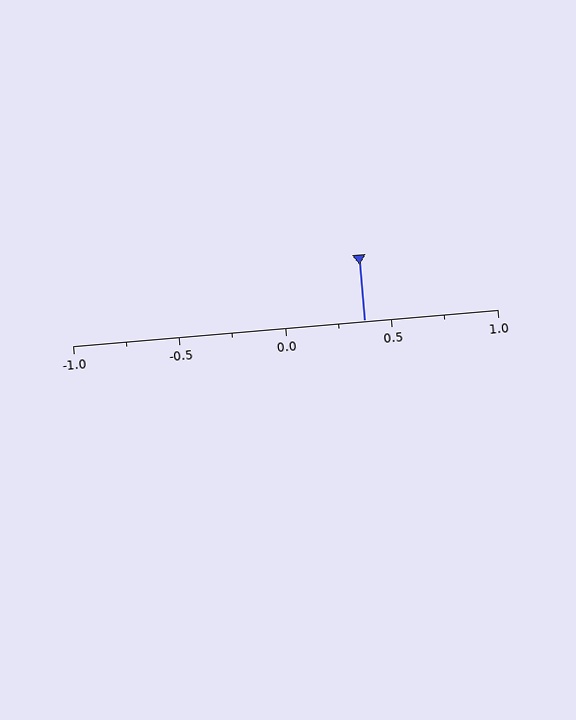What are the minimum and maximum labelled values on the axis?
The axis runs from -1.0 to 1.0.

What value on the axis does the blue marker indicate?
The marker indicates approximately 0.38.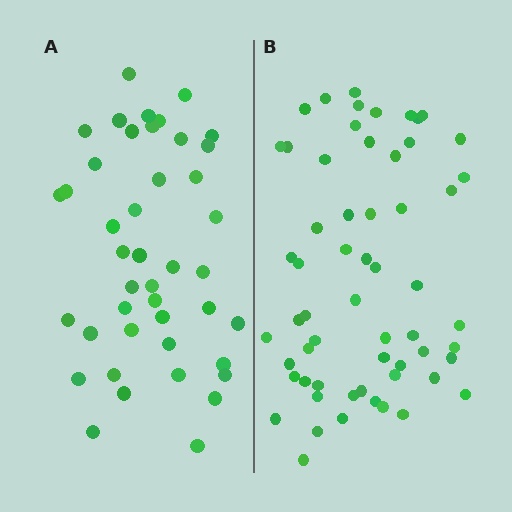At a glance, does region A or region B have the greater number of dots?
Region B (the right region) has more dots.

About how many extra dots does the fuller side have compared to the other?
Region B has approximately 15 more dots than region A.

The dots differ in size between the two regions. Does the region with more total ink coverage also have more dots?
No. Region A has more total ink coverage because its dots are larger, but region B actually contains more individual dots. Total area can be misleading — the number of items is what matters here.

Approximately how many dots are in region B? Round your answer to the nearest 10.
About 60 dots. (The exact count is 59, which rounds to 60.)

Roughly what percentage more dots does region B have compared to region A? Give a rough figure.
About 35% more.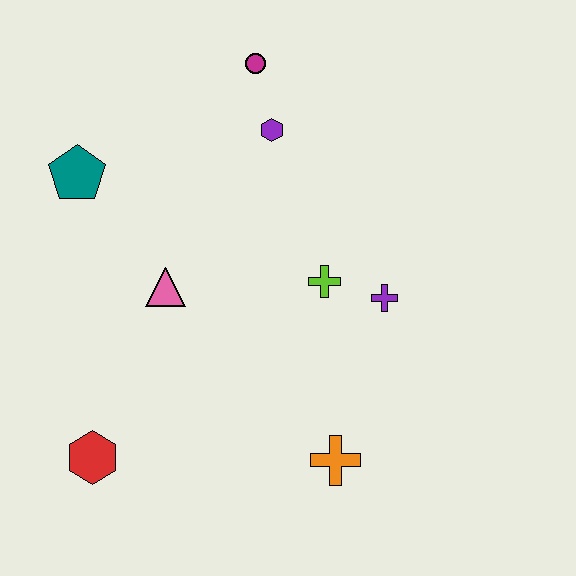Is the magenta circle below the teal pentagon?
No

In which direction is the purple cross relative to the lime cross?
The purple cross is to the right of the lime cross.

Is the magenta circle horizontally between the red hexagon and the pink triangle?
No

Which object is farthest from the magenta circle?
The red hexagon is farthest from the magenta circle.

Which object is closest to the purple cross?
The lime cross is closest to the purple cross.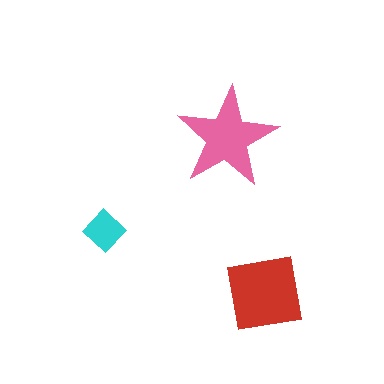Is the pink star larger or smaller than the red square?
Smaller.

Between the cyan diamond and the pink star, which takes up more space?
The pink star.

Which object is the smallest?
The cyan diamond.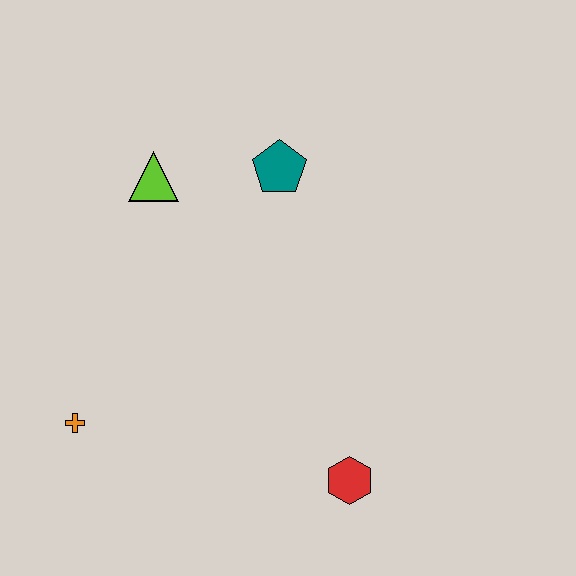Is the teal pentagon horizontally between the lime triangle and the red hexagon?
Yes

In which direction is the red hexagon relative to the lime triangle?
The red hexagon is below the lime triangle.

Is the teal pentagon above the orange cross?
Yes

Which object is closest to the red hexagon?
The orange cross is closest to the red hexagon.